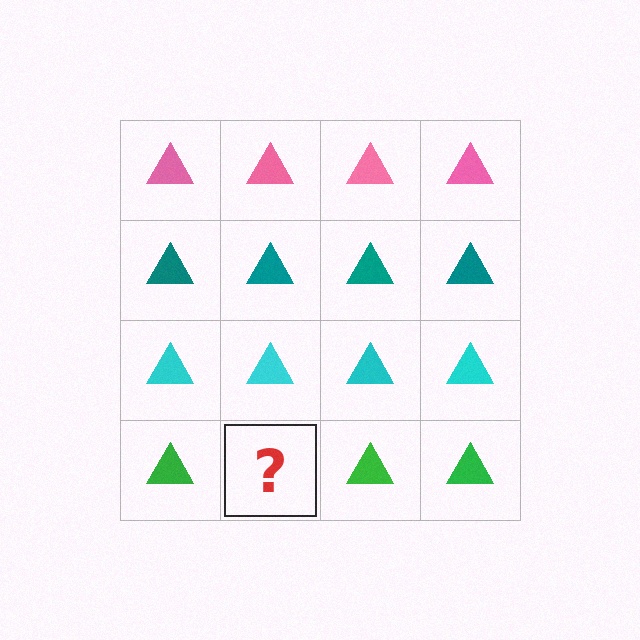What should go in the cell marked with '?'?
The missing cell should contain a green triangle.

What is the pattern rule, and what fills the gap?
The rule is that each row has a consistent color. The gap should be filled with a green triangle.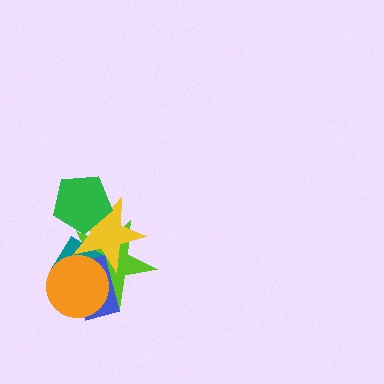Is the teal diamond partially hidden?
Yes, it is partially covered by another shape.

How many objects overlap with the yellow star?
5 objects overlap with the yellow star.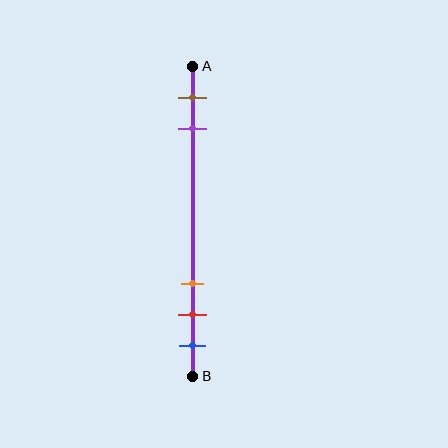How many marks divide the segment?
There are 5 marks dividing the segment.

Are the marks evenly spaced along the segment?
No, the marks are not evenly spaced.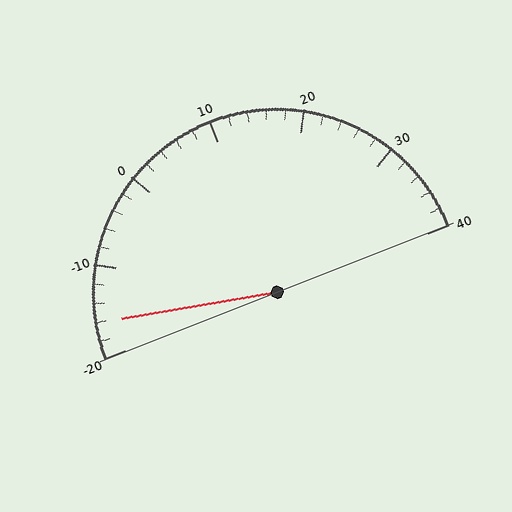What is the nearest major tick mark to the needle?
The nearest major tick mark is -20.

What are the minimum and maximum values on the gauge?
The gauge ranges from -20 to 40.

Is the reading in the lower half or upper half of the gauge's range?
The reading is in the lower half of the range (-20 to 40).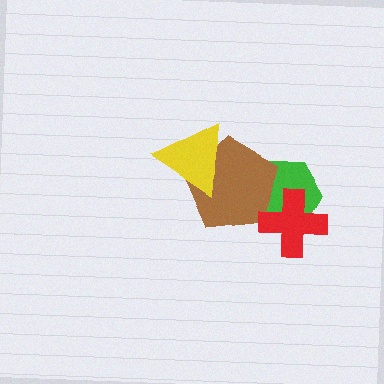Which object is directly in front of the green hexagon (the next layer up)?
The brown pentagon is directly in front of the green hexagon.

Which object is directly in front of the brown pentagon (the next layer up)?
The red cross is directly in front of the brown pentagon.